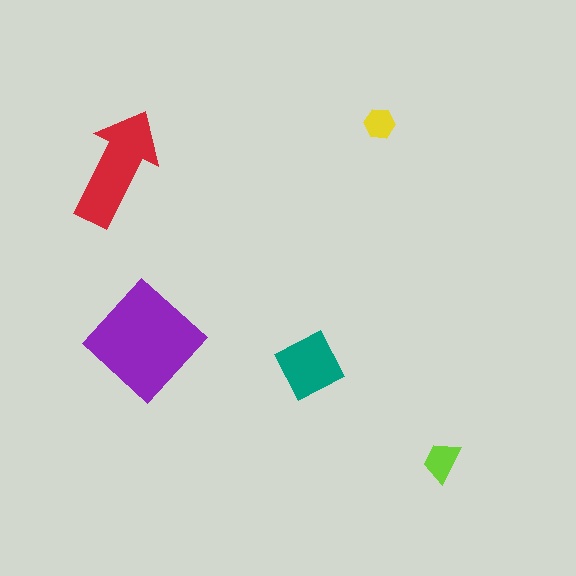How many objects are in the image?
There are 5 objects in the image.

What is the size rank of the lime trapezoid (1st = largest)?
4th.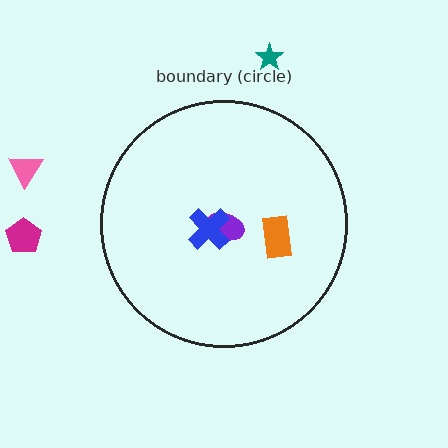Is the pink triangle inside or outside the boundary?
Outside.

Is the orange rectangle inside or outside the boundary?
Inside.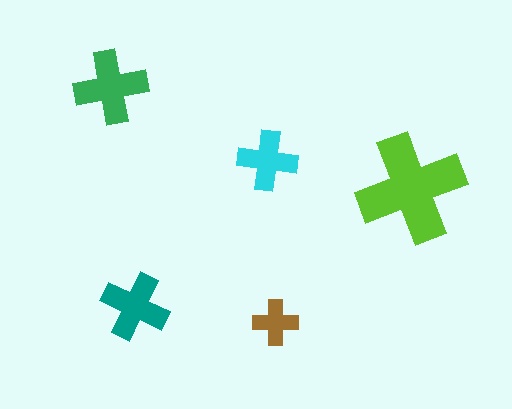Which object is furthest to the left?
The green cross is leftmost.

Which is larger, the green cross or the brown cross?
The green one.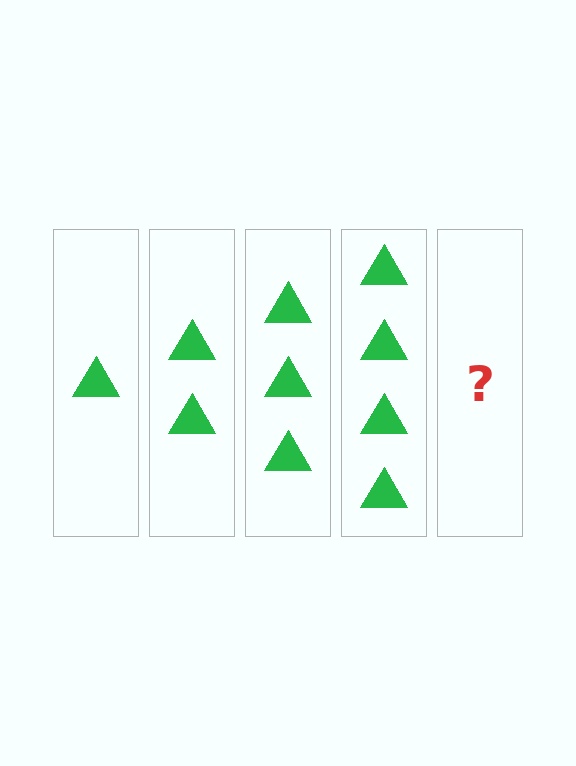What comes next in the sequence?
The next element should be 5 triangles.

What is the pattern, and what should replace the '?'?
The pattern is that each step adds one more triangle. The '?' should be 5 triangles.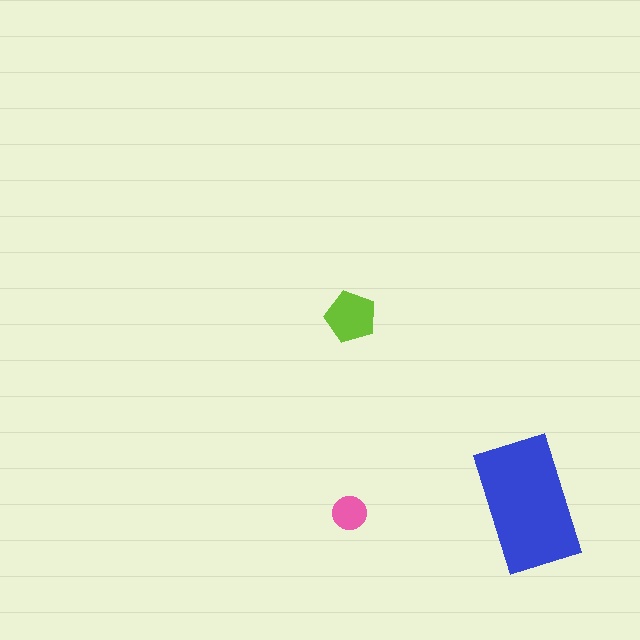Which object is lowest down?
The pink circle is bottommost.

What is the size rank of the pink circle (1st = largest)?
3rd.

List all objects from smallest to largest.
The pink circle, the lime pentagon, the blue rectangle.